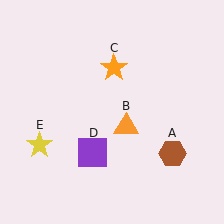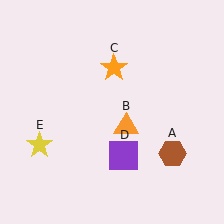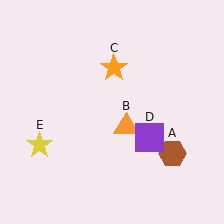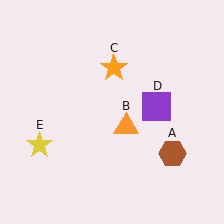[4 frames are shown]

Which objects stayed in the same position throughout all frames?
Brown hexagon (object A) and orange triangle (object B) and orange star (object C) and yellow star (object E) remained stationary.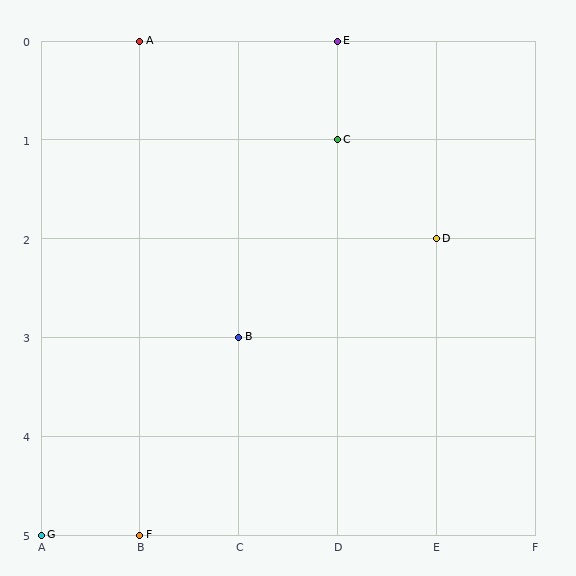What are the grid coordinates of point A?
Point A is at grid coordinates (B, 0).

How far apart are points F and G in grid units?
Points F and G are 1 column apart.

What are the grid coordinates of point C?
Point C is at grid coordinates (D, 1).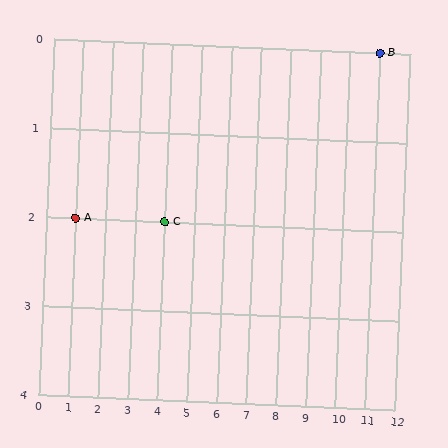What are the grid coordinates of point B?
Point B is at grid coordinates (11, 0).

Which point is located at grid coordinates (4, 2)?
Point C is at (4, 2).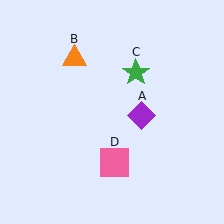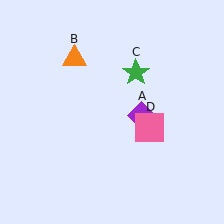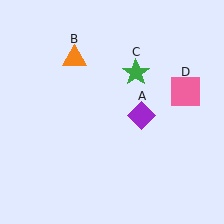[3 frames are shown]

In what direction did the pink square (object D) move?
The pink square (object D) moved up and to the right.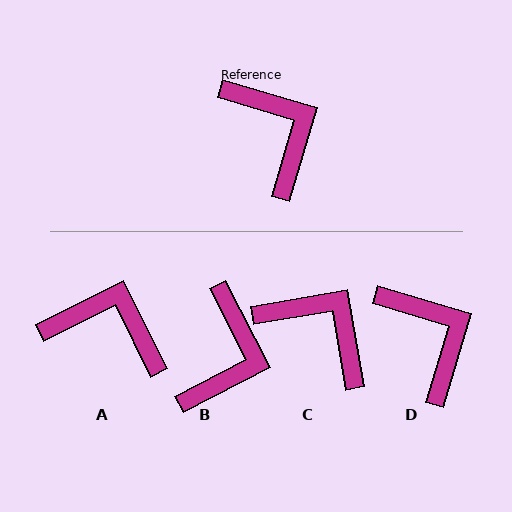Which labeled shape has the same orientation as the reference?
D.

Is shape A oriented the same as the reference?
No, it is off by about 43 degrees.